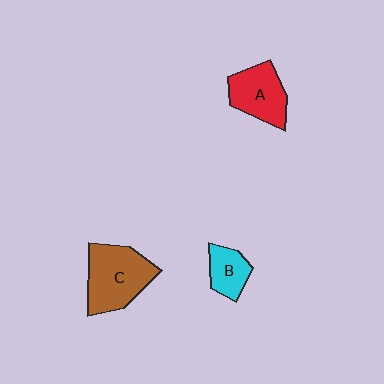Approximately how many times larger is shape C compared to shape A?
Approximately 1.3 times.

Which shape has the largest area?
Shape C (brown).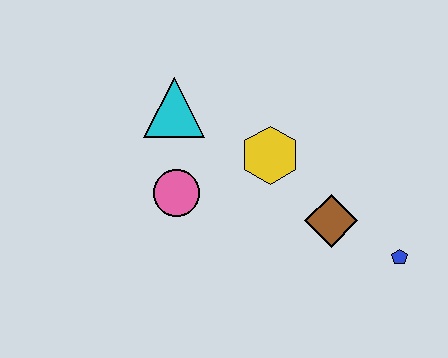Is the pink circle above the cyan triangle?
No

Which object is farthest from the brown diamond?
The cyan triangle is farthest from the brown diamond.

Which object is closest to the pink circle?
The cyan triangle is closest to the pink circle.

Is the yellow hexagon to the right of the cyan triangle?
Yes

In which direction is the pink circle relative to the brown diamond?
The pink circle is to the left of the brown diamond.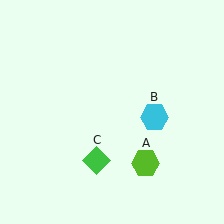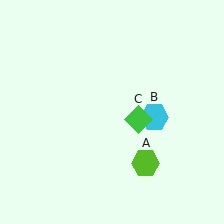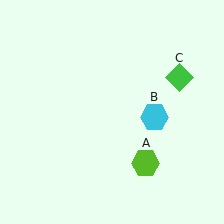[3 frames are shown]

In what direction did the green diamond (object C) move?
The green diamond (object C) moved up and to the right.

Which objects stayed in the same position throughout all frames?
Lime hexagon (object A) and cyan hexagon (object B) remained stationary.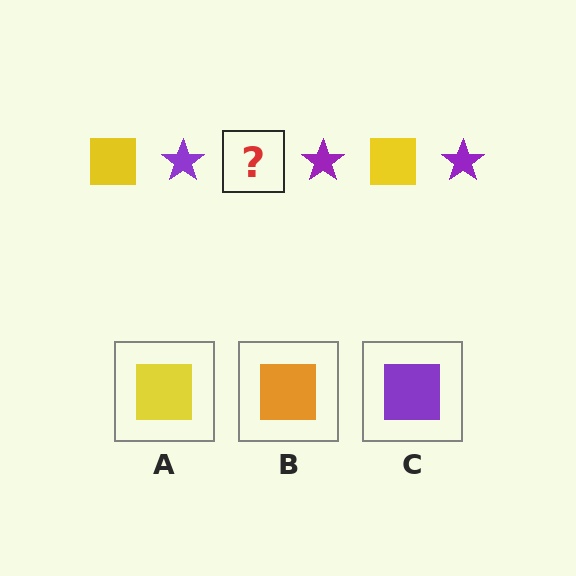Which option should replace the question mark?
Option A.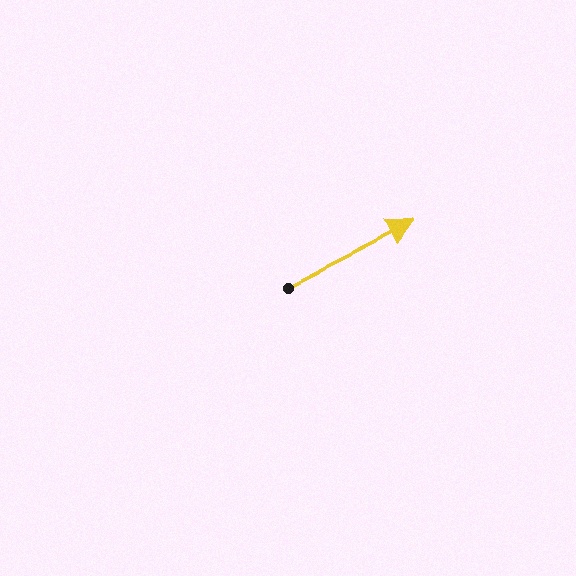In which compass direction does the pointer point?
Northeast.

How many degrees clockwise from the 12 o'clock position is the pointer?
Approximately 63 degrees.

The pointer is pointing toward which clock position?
Roughly 2 o'clock.